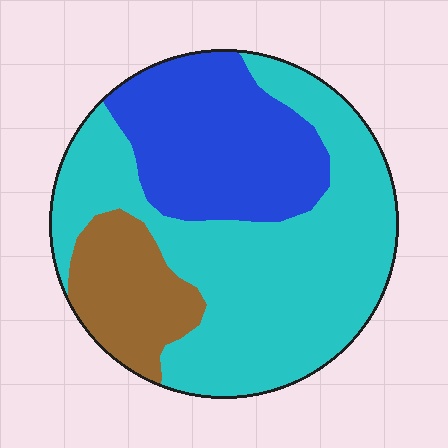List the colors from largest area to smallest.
From largest to smallest: cyan, blue, brown.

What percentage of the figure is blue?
Blue takes up between a sixth and a third of the figure.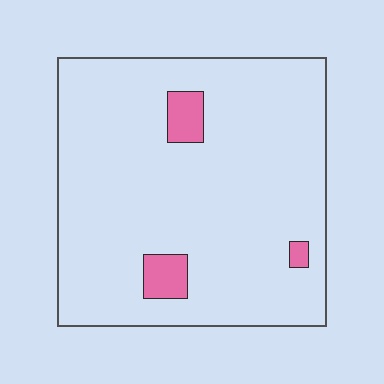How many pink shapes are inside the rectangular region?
3.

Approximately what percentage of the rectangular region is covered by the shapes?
Approximately 5%.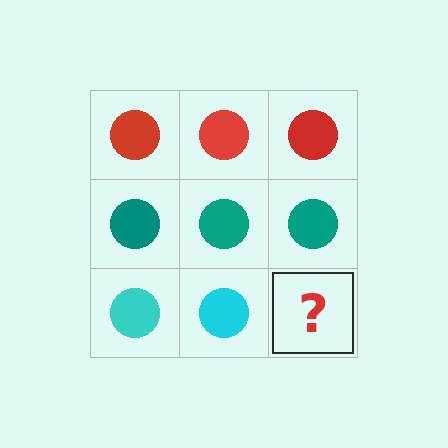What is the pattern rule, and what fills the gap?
The rule is that each row has a consistent color. The gap should be filled with a cyan circle.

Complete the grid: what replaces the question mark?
The question mark should be replaced with a cyan circle.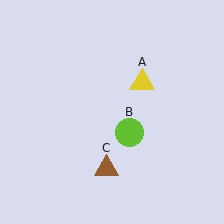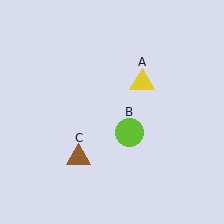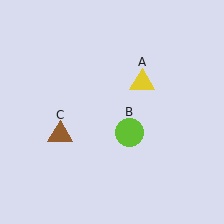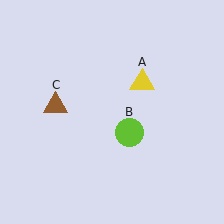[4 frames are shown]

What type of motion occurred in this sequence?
The brown triangle (object C) rotated clockwise around the center of the scene.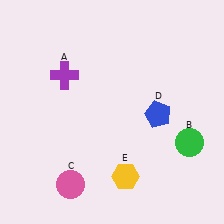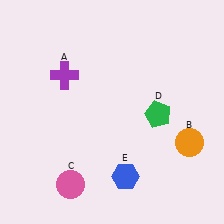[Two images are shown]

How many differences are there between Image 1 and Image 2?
There are 3 differences between the two images.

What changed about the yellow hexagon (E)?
In Image 1, E is yellow. In Image 2, it changed to blue.